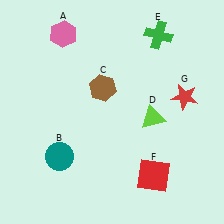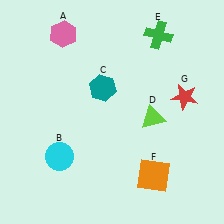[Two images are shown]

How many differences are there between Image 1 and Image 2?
There are 3 differences between the two images.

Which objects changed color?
B changed from teal to cyan. C changed from brown to teal. F changed from red to orange.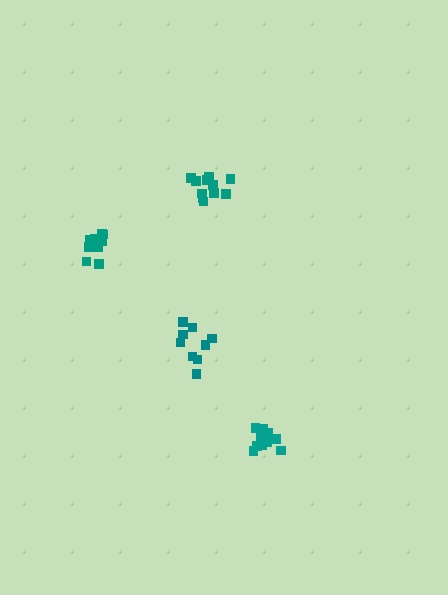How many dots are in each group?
Group 1: 12 dots, Group 2: 9 dots, Group 3: 13 dots, Group 4: 11 dots (45 total).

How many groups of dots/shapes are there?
There are 4 groups.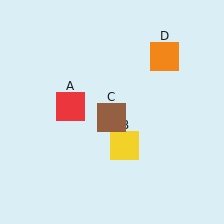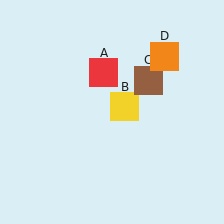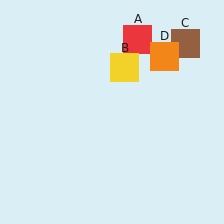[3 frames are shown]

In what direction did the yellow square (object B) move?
The yellow square (object B) moved up.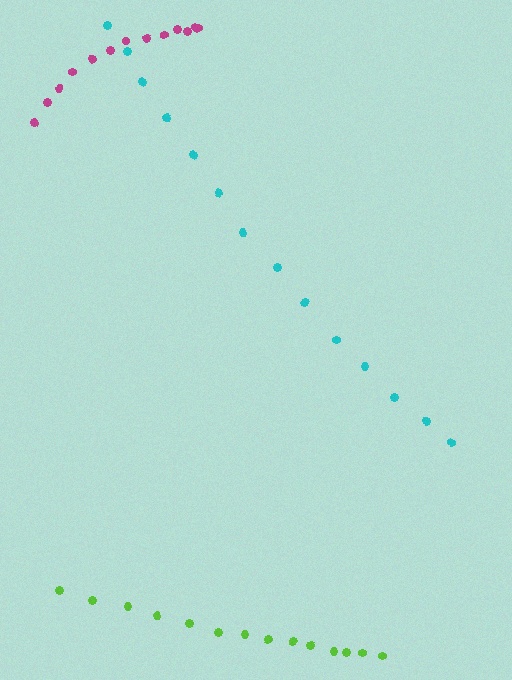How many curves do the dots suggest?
There are 3 distinct paths.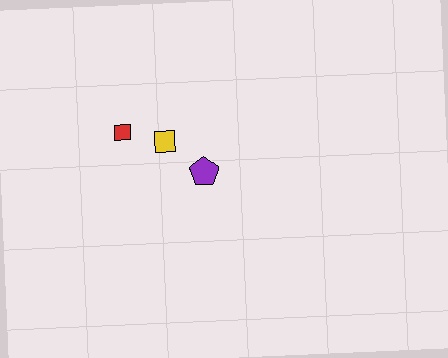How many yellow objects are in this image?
There is 1 yellow object.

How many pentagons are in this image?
There is 1 pentagon.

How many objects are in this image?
There are 3 objects.